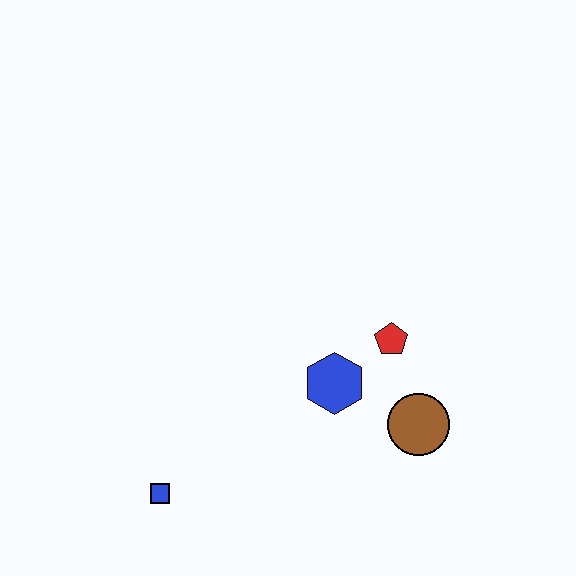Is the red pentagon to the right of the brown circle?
No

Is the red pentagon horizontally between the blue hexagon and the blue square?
No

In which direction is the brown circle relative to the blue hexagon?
The brown circle is to the right of the blue hexagon.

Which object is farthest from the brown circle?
The blue square is farthest from the brown circle.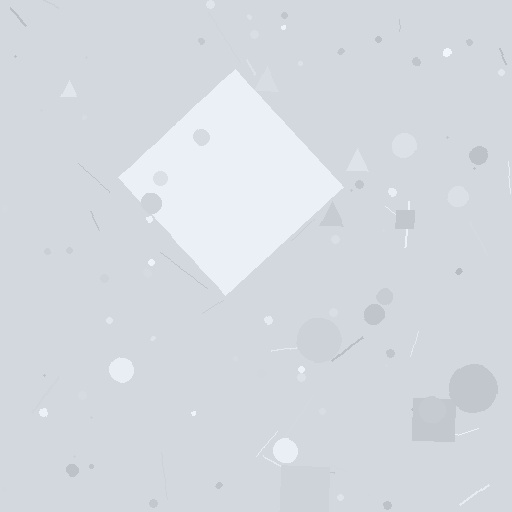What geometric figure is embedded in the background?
A diamond is embedded in the background.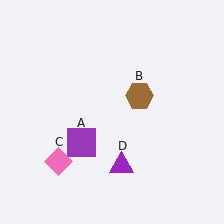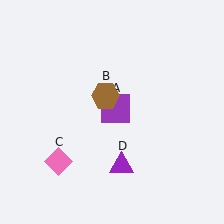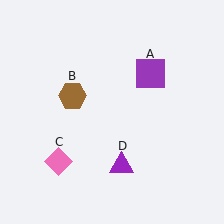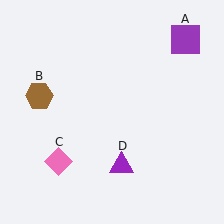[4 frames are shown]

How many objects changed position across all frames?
2 objects changed position: purple square (object A), brown hexagon (object B).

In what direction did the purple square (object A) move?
The purple square (object A) moved up and to the right.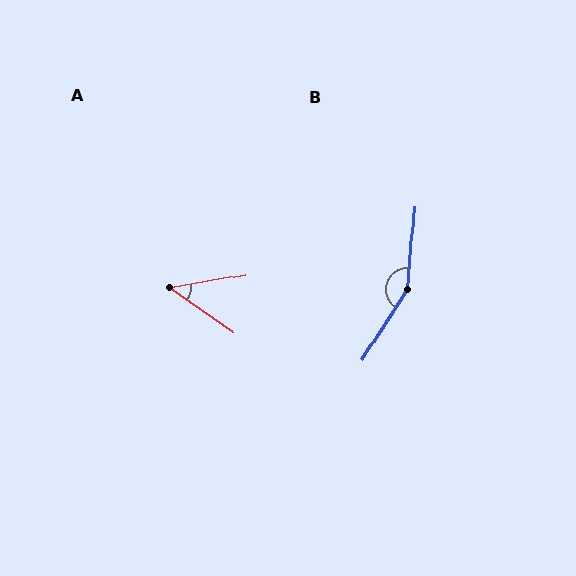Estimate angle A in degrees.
Approximately 45 degrees.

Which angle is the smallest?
A, at approximately 45 degrees.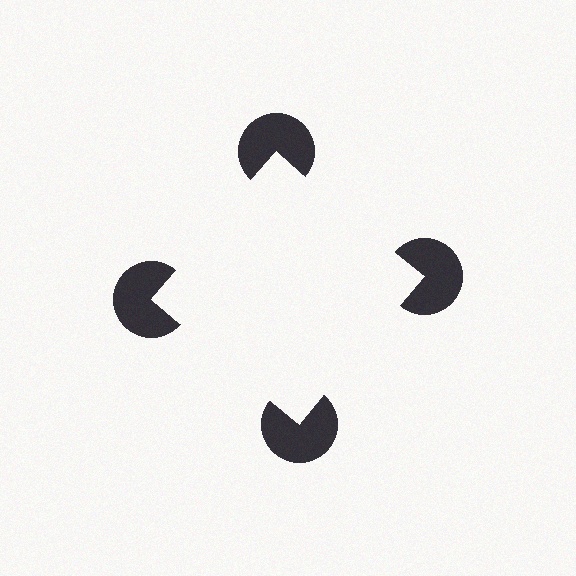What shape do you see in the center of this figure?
An illusory square — its edges are inferred from the aligned wedge cuts in the pac-man discs, not physically drawn.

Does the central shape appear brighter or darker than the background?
It typically appears slightly brighter than the background, even though no actual brightness change is drawn.